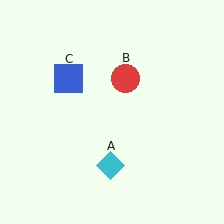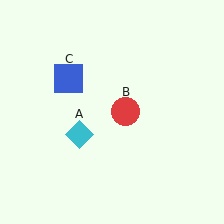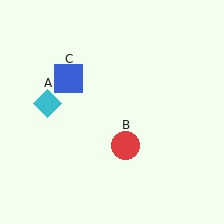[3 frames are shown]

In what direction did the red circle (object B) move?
The red circle (object B) moved down.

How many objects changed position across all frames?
2 objects changed position: cyan diamond (object A), red circle (object B).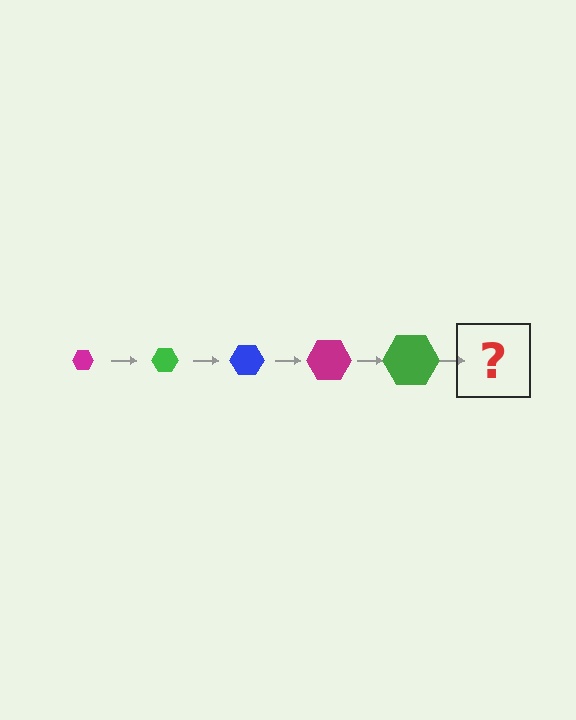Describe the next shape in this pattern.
It should be a blue hexagon, larger than the previous one.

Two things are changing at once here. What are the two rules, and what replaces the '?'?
The two rules are that the hexagon grows larger each step and the color cycles through magenta, green, and blue. The '?' should be a blue hexagon, larger than the previous one.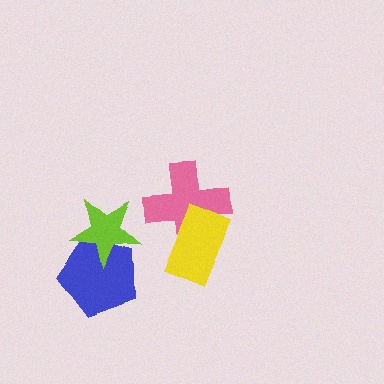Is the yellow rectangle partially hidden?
No, no other shape covers it.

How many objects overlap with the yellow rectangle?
1 object overlaps with the yellow rectangle.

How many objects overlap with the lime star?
1 object overlaps with the lime star.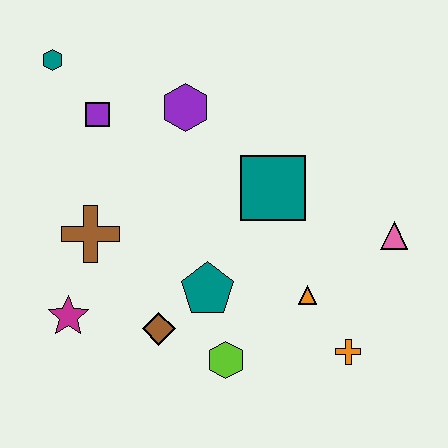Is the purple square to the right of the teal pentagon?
No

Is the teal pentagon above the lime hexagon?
Yes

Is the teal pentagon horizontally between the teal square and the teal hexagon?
Yes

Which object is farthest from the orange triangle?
The teal hexagon is farthest from the orange triangle.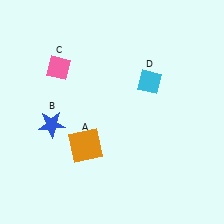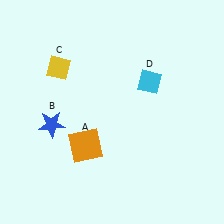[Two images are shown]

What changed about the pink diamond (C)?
In Image 1, C is pink. In Image 2, it changed to yellow.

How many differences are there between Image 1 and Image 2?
There is 1 difference between the two images.